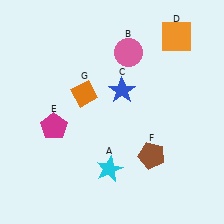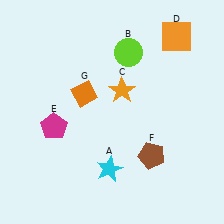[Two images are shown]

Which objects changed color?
B changed from pink to lime. C changed from blue to orange.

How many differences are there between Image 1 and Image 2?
There are 2 differences between the two images.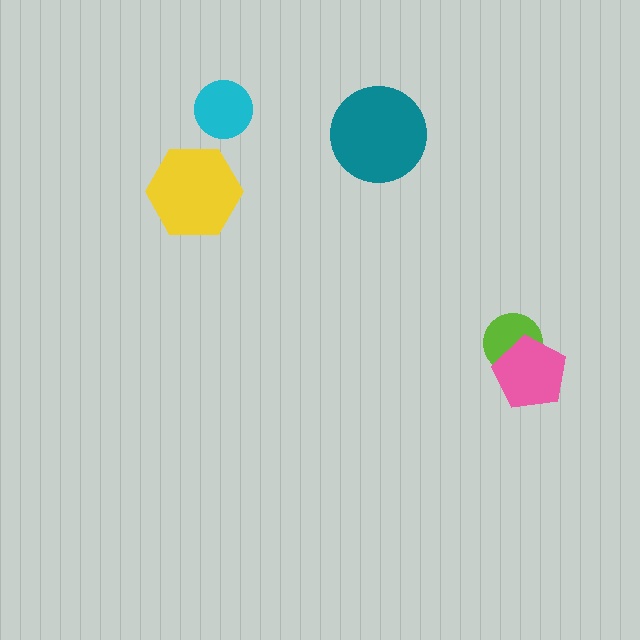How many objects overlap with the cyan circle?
0 objects overlap with the cyan circle.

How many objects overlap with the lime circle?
1 object overlaps with the lime circle.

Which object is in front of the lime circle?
The pink pentagon is in front of the lime circle.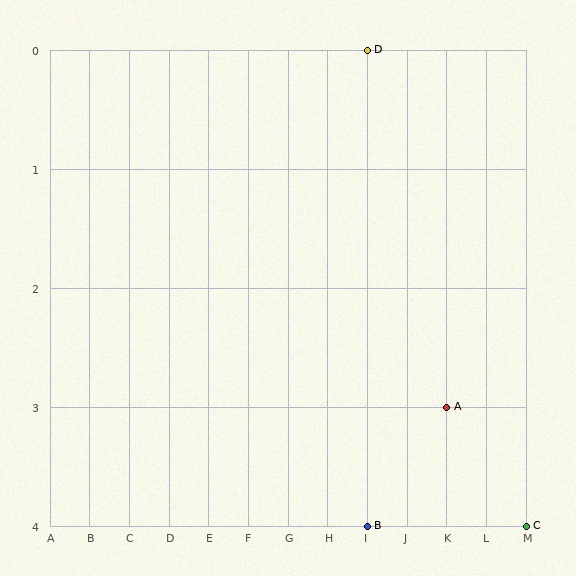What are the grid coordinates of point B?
Point B is at grid coordinates (I, 4).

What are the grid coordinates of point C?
Point C is at grid coordinates (M, 4).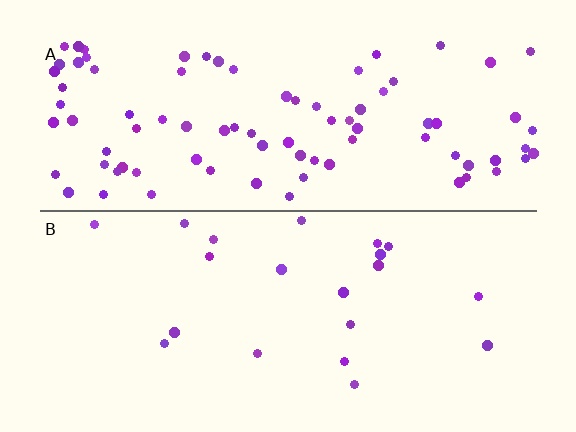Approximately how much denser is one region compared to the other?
Approximately 4.1× — region A over region B.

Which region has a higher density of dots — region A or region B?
A (the top).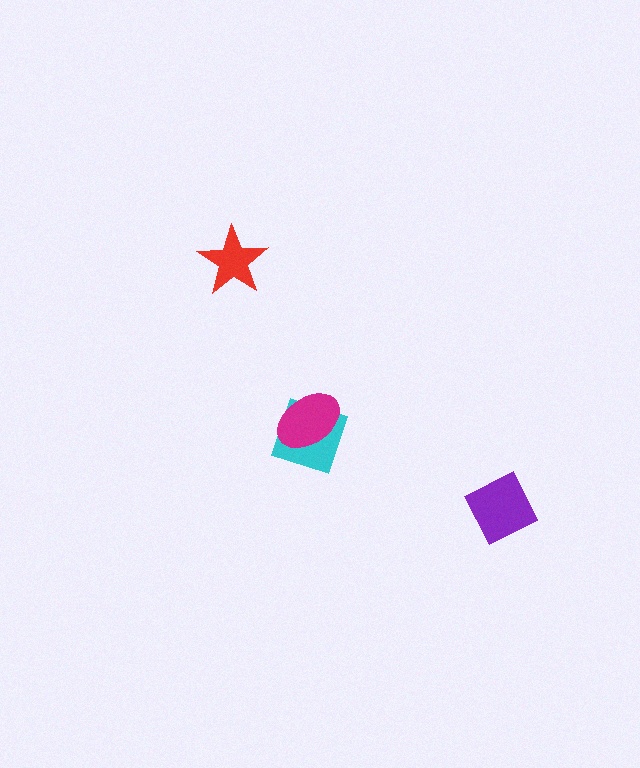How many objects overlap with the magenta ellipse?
1 object overlaps with the magenta ellipse.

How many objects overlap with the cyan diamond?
1 object overlaps with the cyan diamond.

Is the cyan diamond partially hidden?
Yes, it is partially covered by another shape.